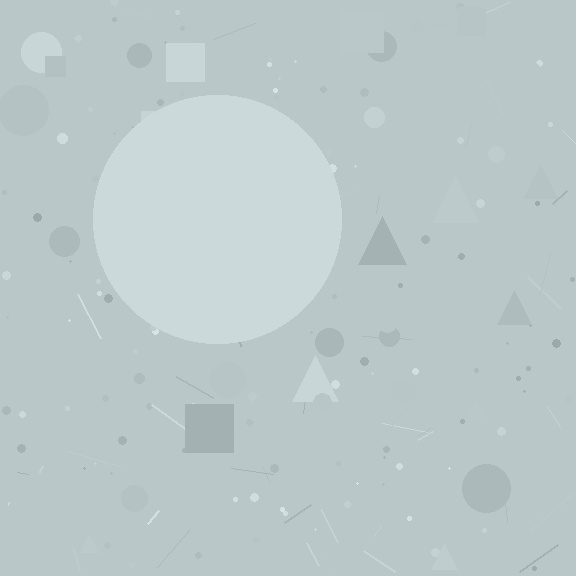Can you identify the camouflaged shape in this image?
The camouflaged shape is a circle.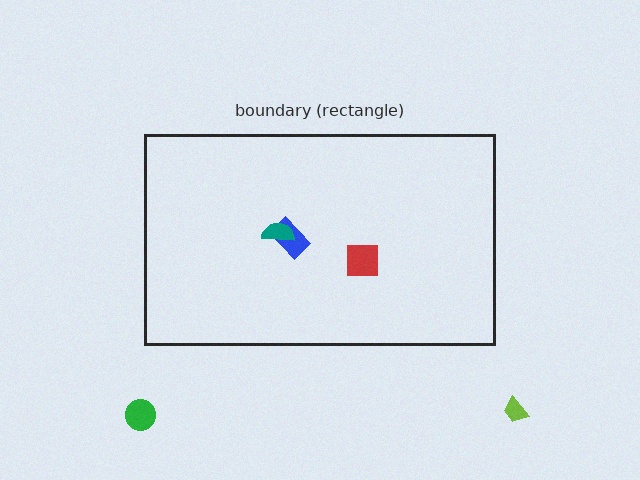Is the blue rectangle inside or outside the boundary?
Inside.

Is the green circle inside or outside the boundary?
Outside.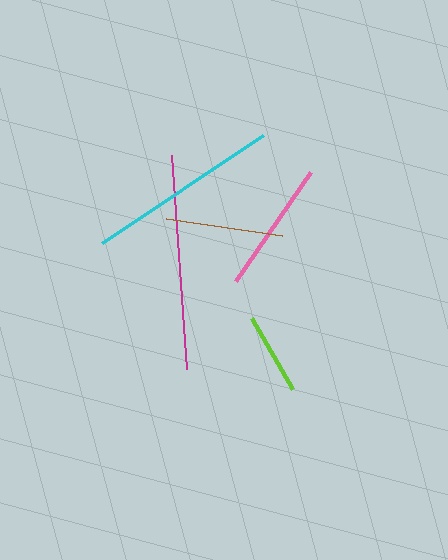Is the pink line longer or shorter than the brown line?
The pink line is longer than the brown line.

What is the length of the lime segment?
The lime segment is approximately 82 pixels long.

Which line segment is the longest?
The magenta line is the longest at approximately 215 pixels.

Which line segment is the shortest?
The lime line is the shortest at approximately 82 pixels.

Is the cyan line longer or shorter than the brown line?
The cyan line is longer than the brown line.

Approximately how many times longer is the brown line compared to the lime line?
The brown line is approximately 1.4 times the length of the lime line.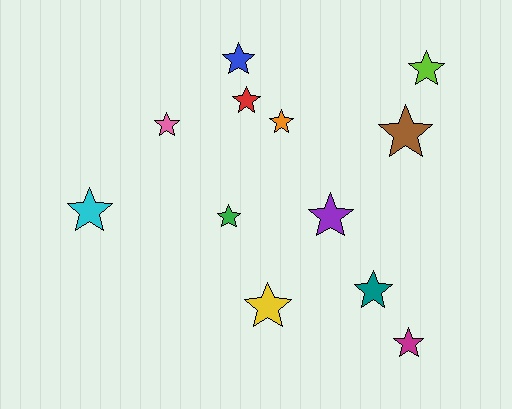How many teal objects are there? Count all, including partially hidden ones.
There is 1 teal object.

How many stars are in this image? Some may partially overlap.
There are 12 stars.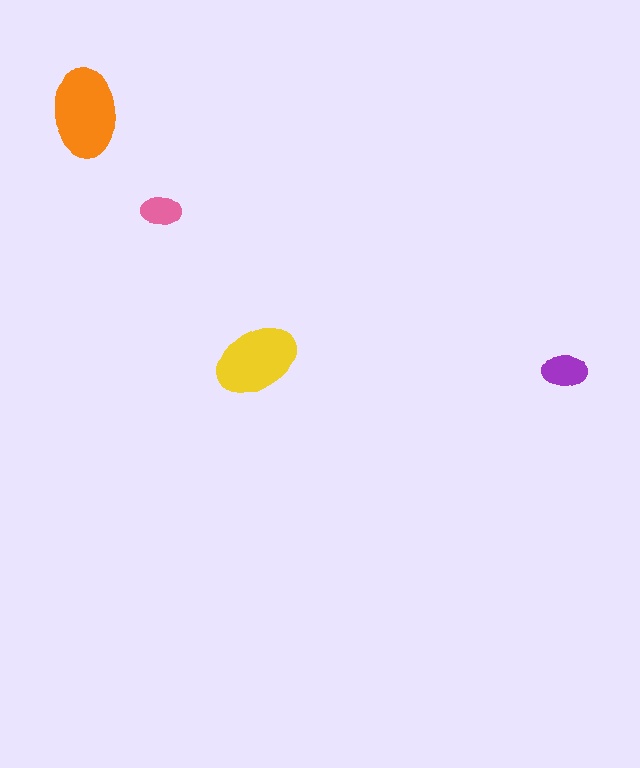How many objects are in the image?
There are 4 objects in the image.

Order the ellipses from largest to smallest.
the orange one, the yellow one, the purple one, the pink one.